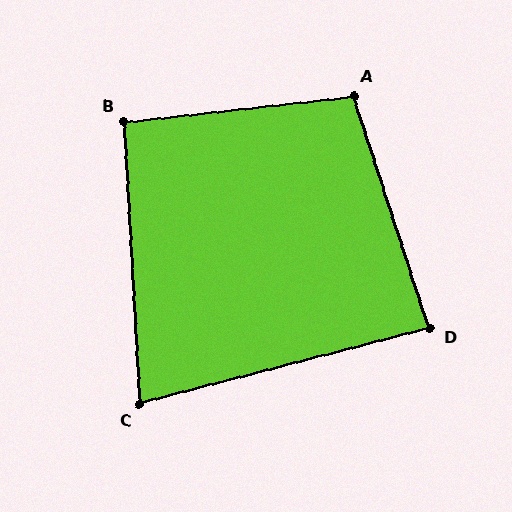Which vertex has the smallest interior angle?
C, at approximately 79 degrees.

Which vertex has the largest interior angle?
A, at approximately 101 degrees.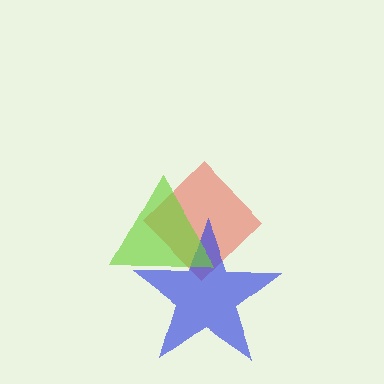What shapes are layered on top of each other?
The layered shapes are: a red diamond, a blue star, a lime triangle.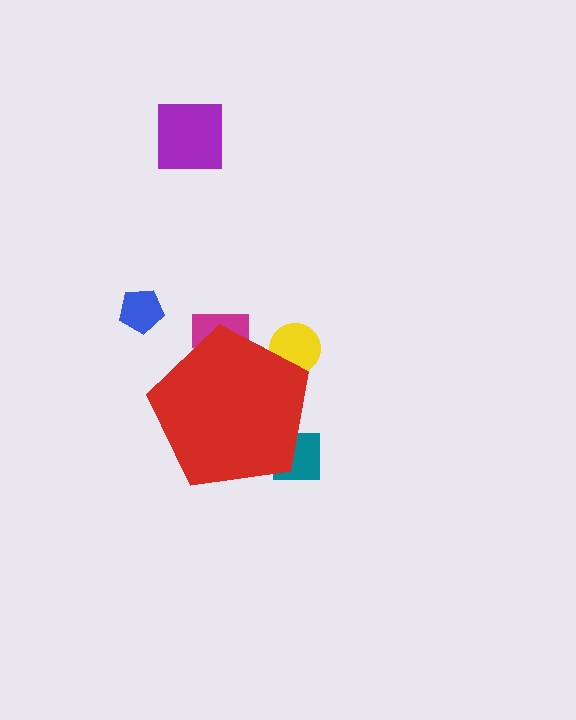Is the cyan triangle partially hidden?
No, the cyan triangle is fully visible.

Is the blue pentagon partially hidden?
No, the blue pentagon is fully visible.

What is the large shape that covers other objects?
A red pentagon.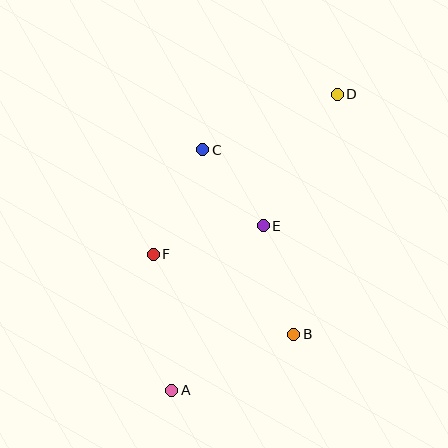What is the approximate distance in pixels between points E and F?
The distance between E and F is approximately 113 pixels.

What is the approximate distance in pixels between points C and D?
The distance between C and D is approximately 145 pixels.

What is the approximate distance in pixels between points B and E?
The distance between B and E is approximately 113 pixels.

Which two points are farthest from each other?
Points A and D are farthest from each other.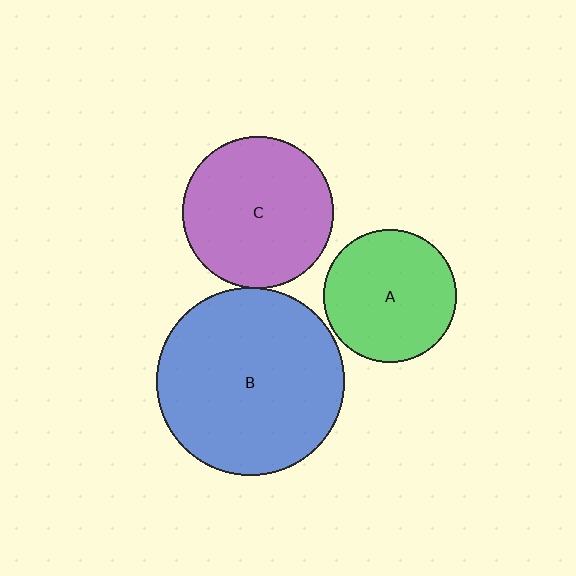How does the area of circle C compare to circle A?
Approximately 1.3 times.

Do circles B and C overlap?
Yes.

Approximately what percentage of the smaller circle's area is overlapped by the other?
Approximately 5%.